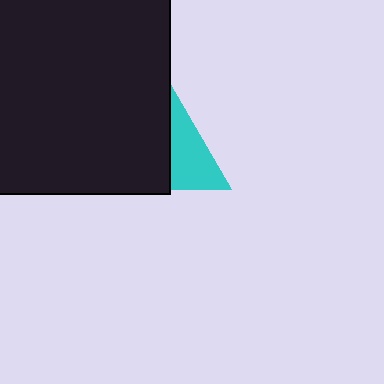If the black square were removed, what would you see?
You would see the complete cyan triangle.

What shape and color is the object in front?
The object in front is a black square.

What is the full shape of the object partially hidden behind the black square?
The partially hidden object is a cyan triangle.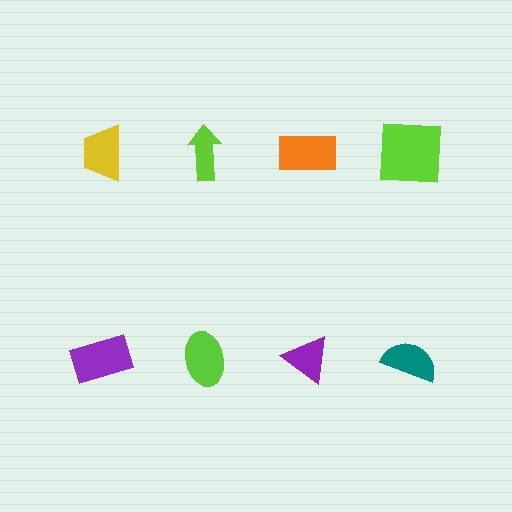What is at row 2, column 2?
A lime ellipse.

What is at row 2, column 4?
A teal semicircle.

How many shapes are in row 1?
4 shapes.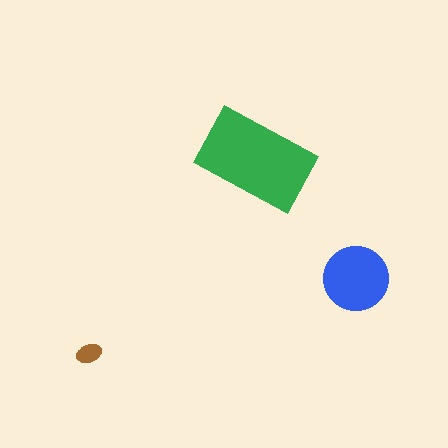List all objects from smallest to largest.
The brown ellipse, the blue circle, the green rectangle.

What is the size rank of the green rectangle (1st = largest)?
1st.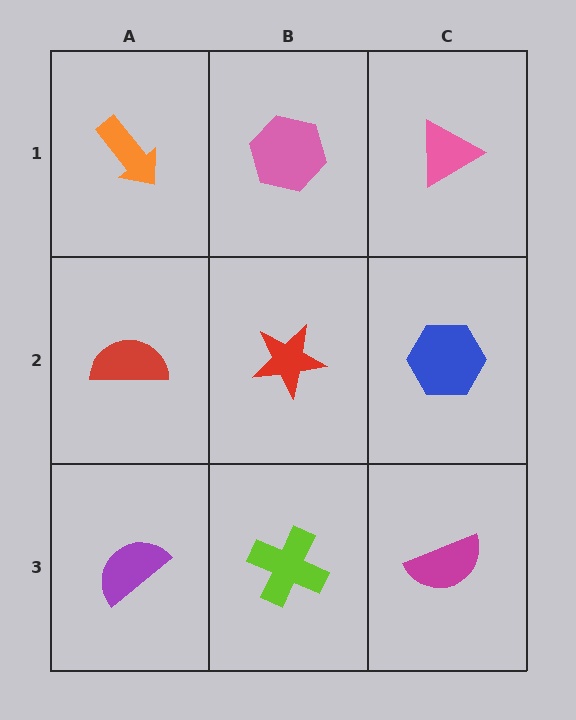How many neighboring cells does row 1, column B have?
3.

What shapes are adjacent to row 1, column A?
A red semicircle (row 2, column A), a pink hexagon (row 1, column B).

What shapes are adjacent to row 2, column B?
A pink hexagon (row 1, column B), a lime cross (row 3, column B), a red semicircle (row 2, column A), a blue hexagon (row 2, column C).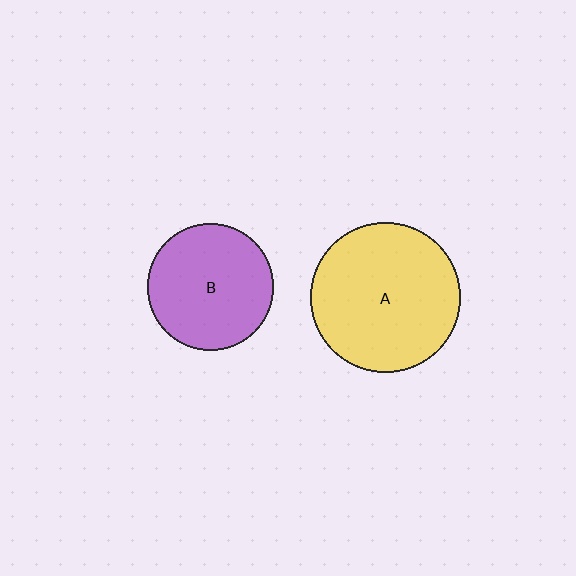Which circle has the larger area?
Circle A (yellow).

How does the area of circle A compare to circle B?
Approximately 1.4 times.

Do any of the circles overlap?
No, none of the circles overlap.